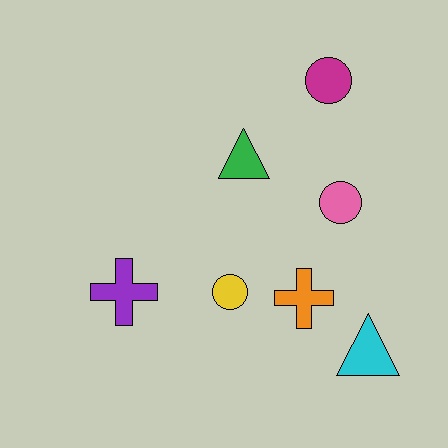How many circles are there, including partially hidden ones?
There are 3 circles.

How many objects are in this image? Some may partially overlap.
There are 7 objects.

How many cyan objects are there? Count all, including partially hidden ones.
There is 1 cyan object.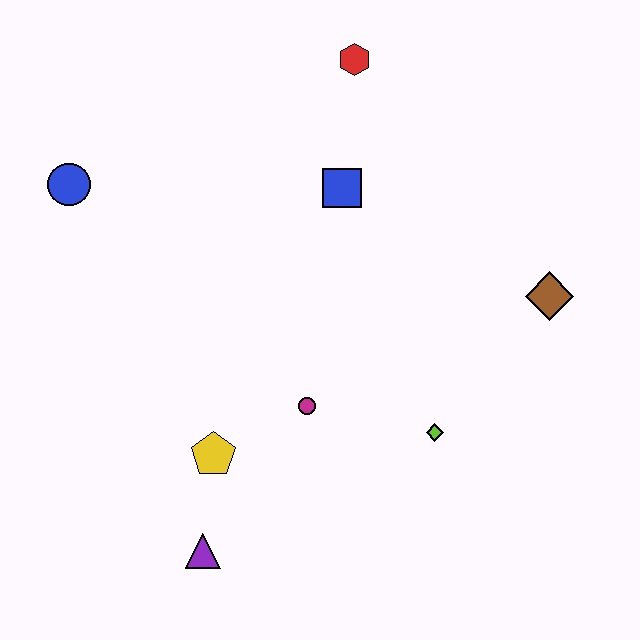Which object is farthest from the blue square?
The purple triangle is farthest from the blue square.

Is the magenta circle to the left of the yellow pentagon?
No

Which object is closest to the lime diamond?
The magenta circle is closest to the lime diamond.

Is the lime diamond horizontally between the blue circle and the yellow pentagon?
No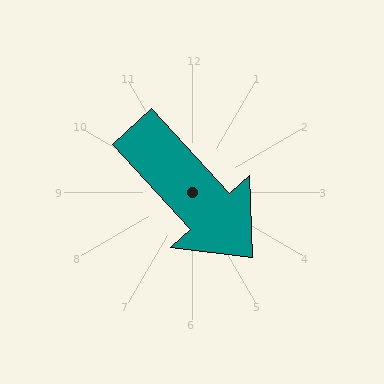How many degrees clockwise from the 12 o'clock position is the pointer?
Approximately 137 degrees.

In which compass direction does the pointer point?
Southeast.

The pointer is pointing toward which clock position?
Roughly 5 o'clock.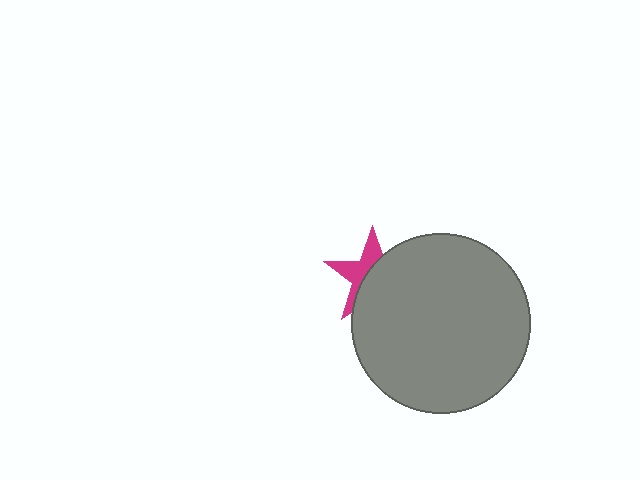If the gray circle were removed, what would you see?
You would see the complete magenta star.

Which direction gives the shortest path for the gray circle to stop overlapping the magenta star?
Moving right gives the shortest separation.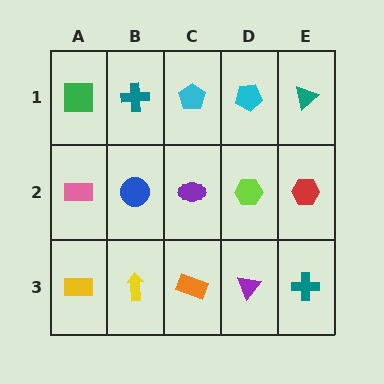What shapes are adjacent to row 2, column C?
A cyan pentagon (row 1, column C), an orange rectangle (row 3, column C), a blue circle (row 2, column B), a lime hexagon (row 2, column D).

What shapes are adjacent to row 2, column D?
A cyan pentagon (row 1, column D), a purple triangle (row 3, column D), a purple ellipse (row 2, column C), a red hexagon (row 2, column E).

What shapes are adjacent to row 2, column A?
A green square (row 1, column A), a yellow rectangle (row 3, column A), a blue circle (row 2, column B).